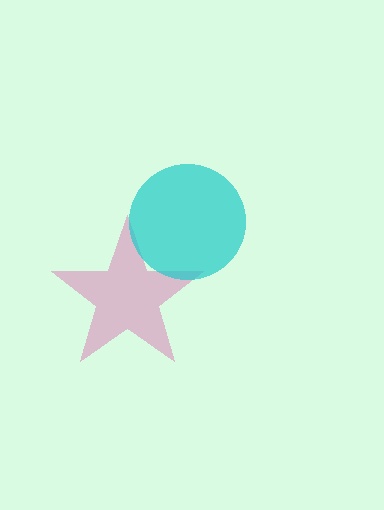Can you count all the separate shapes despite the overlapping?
Yes, there are 2 separate shapes.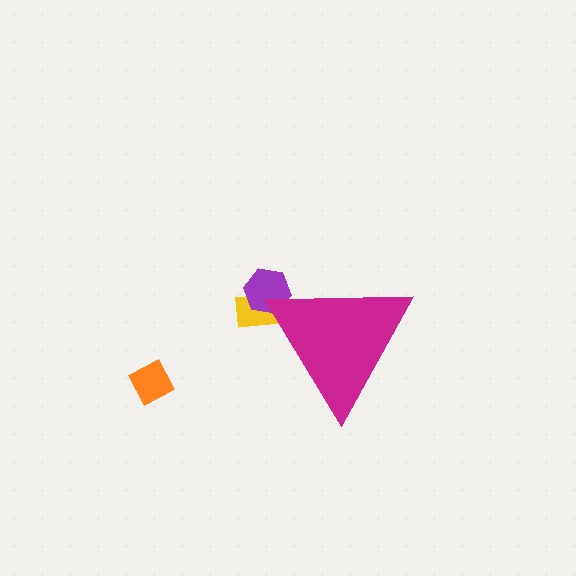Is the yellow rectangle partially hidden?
Yes, the yellow rectangle is partially hidden behind the magenta triangle.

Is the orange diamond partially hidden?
No, the orange diamond is fully visible.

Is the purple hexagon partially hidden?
Yes, the purple hexagon is partially hidden behind the magenta triangle.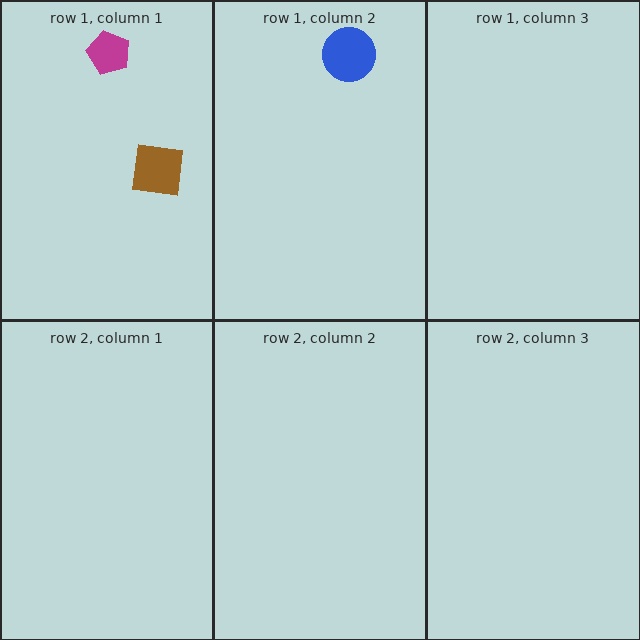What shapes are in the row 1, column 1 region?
The brown square, the magenta pentagon.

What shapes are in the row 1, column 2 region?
The blue circle.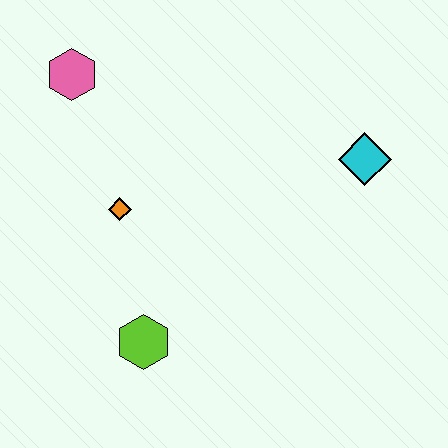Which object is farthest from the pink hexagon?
The cyan diamond is farthest from the pink hexagon.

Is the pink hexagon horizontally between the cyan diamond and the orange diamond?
No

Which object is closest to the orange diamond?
The lime hexagon is closest to the orange diamond.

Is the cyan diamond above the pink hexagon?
No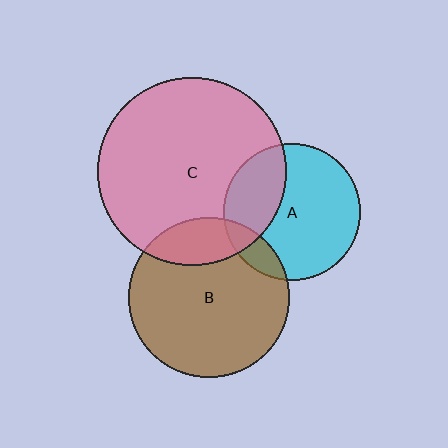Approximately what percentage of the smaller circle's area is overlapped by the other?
Approximately 20%.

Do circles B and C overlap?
Yes.